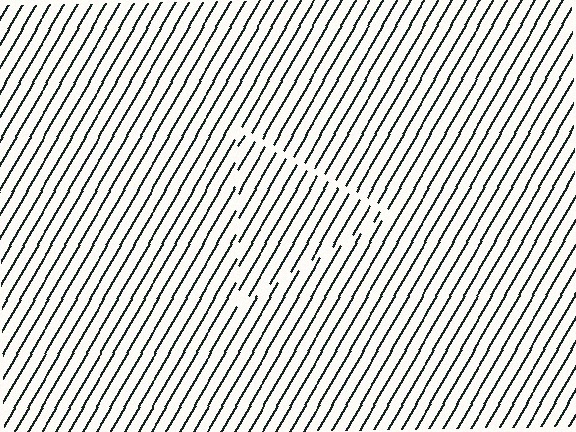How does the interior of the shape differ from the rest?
The interior of the shape contains the same grating, shifted by half a period — the contour is defined by the phase discontinuity where line-ends from the inner and outer gratings abut.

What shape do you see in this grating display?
An illusory triangle. The interior of the shape contains the same grating, shifted by half a period — the contour is defined by the phase discontinuity where line-ends from the inner and outer gratings abut.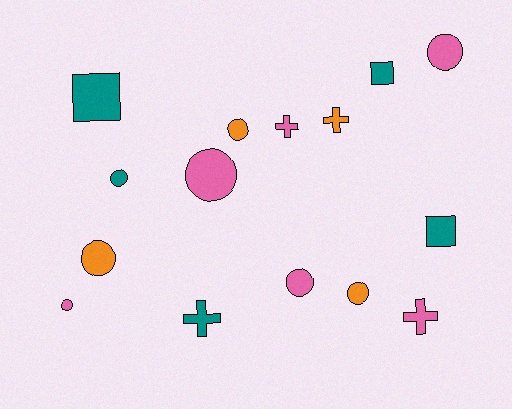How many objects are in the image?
There are 15 objects.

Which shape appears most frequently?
Circle, with 8 objects.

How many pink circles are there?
There are 4 pink circles.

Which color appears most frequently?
Pink, with 6 objects.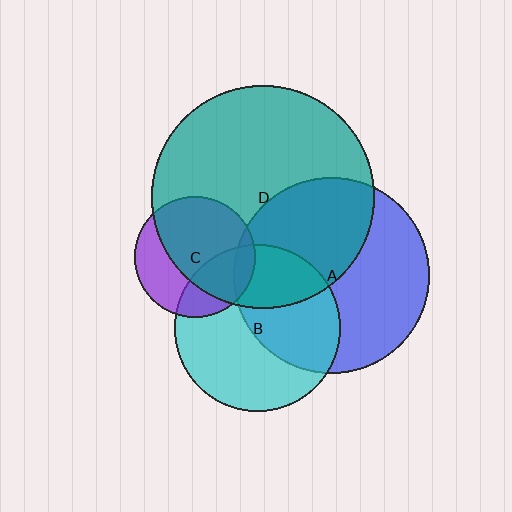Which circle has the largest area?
Circle D (teal).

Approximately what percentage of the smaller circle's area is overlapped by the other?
Approximately 45%.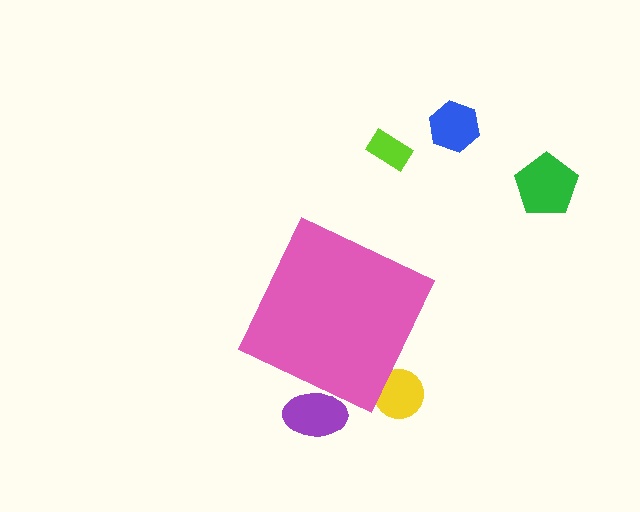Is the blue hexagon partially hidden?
No, the blue hexagon is fully visible.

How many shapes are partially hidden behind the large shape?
2 shapes are partially hidden.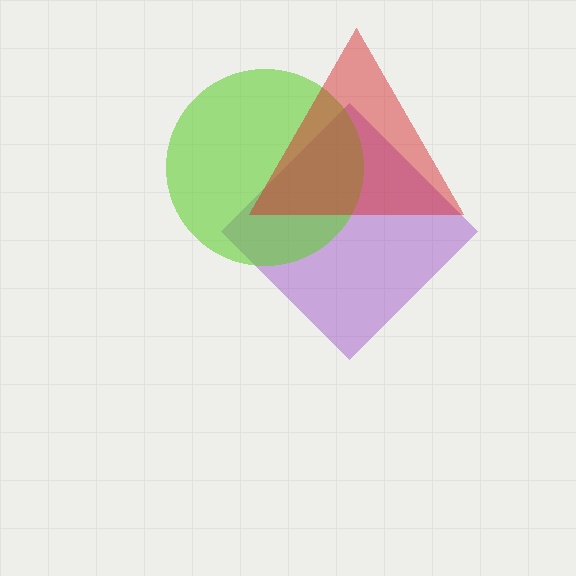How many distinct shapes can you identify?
There are 3 distinct shapes: a purple diamond, a lime circle, a red triangle.